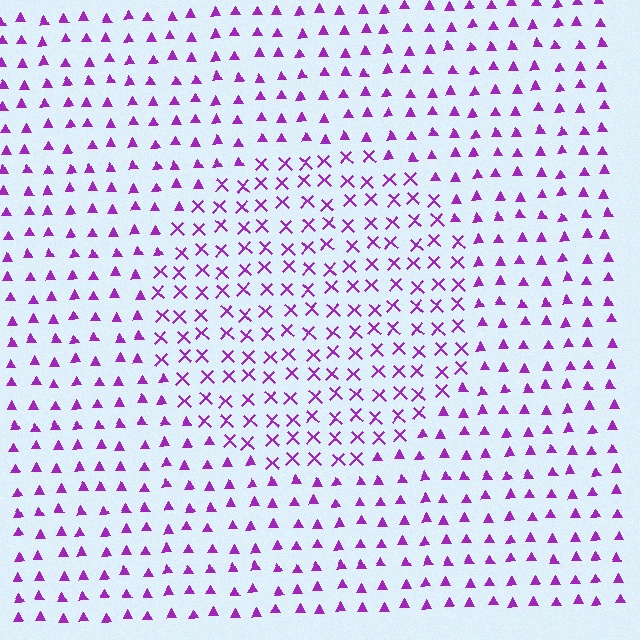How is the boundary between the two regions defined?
The boundary is defined by a change in element shape: X marks inside vs. triangles outside. All elements share the same color and spacing.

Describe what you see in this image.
The image is filled with small purple elements arranged in a uniform grid. A circle-shaped region contains X marks, while the surrounding area contains triangles. The boundary is defined purely by the change in element shape.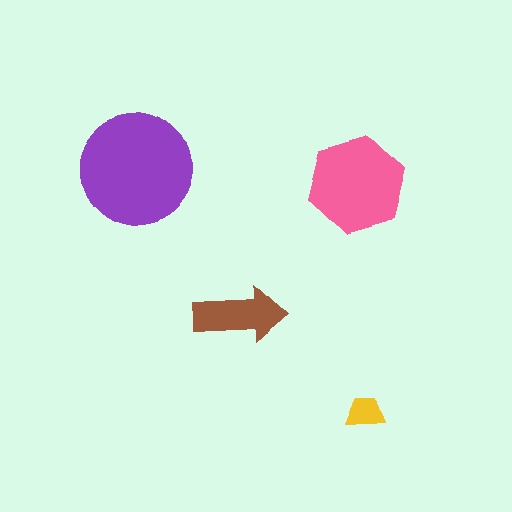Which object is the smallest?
The yellow trapezoid.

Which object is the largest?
The purple circle.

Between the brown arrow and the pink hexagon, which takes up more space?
The pink hexagon.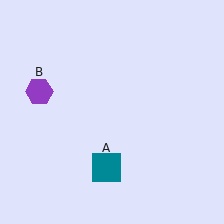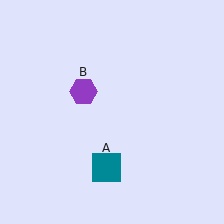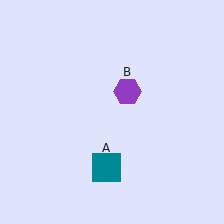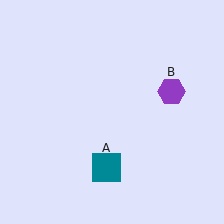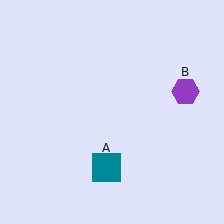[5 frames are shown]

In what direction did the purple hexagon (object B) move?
The purple hexagon (object B) moved right.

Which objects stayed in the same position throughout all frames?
Teal square (object A) remained stationary.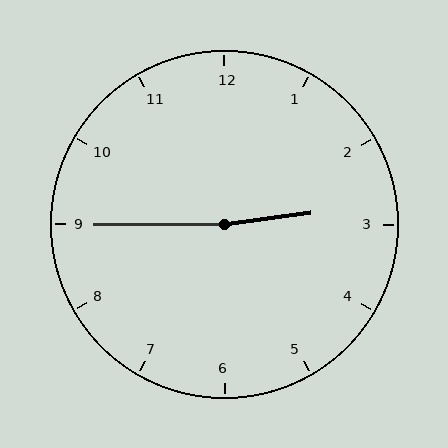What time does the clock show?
2:45.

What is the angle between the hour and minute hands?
Approximately 172 degrees.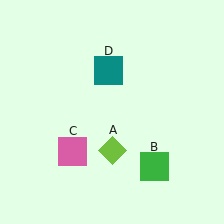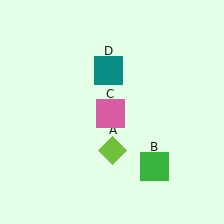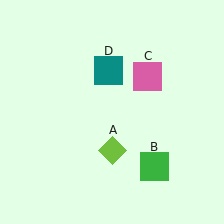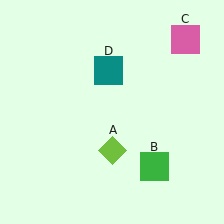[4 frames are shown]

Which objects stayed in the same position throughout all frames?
Lime diamond (object A) and green square (object B) and teal square (object D) remained stationary.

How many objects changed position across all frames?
1 object changed position: pink square (object C).